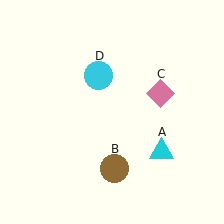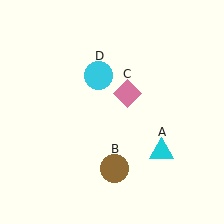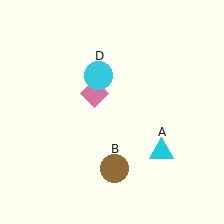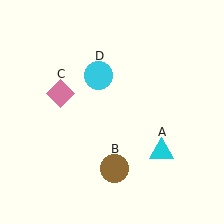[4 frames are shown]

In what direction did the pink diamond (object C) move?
The pink diamond (object C) moved left.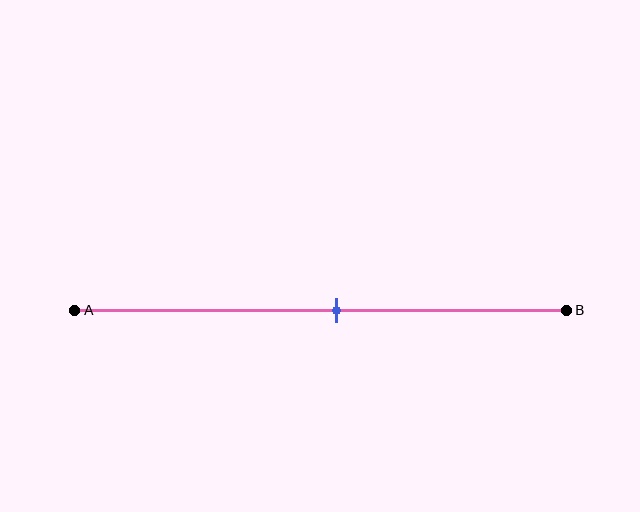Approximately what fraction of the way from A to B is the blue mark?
The blue mark is approximately 55% of the way from A to B.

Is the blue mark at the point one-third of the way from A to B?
No, the mark is at about 55% from A, not at the 33% one-third point.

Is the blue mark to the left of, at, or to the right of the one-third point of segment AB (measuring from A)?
The blue mark is to the right of the one-third point of segment AB.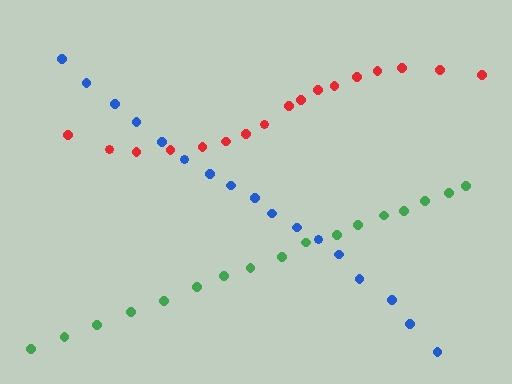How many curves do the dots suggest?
There are 3 distinct paths.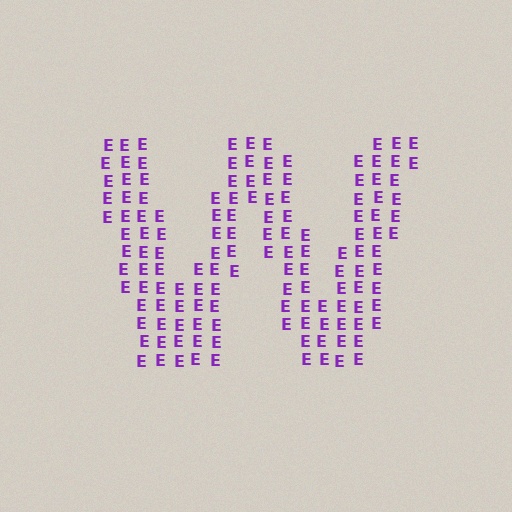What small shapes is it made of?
It is made of small letter E's.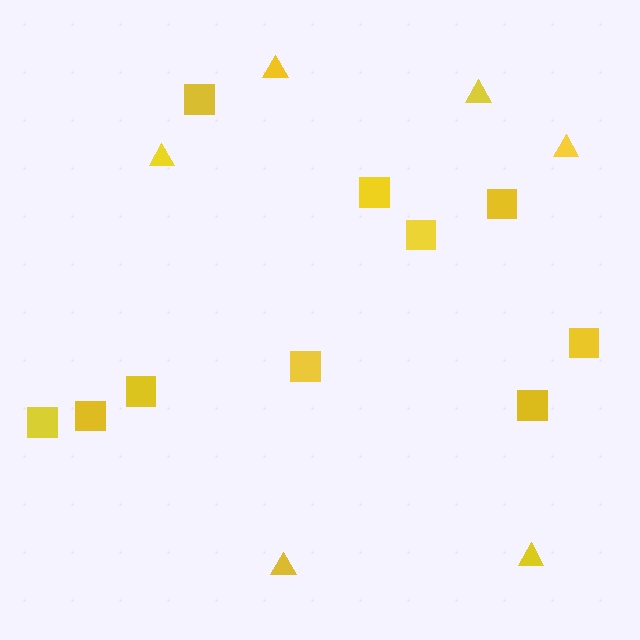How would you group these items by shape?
There are 2 groups: one group of triangles (6) and one group of squares (10).